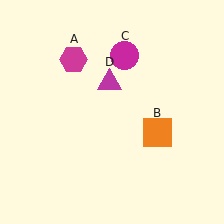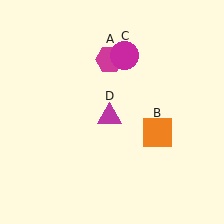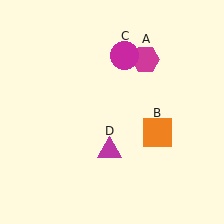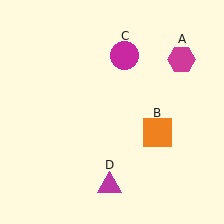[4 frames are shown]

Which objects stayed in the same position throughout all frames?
Orange square (object B) and magenta circle (object C) remained stationary.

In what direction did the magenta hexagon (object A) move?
The magenta hexagon (object A) moved right.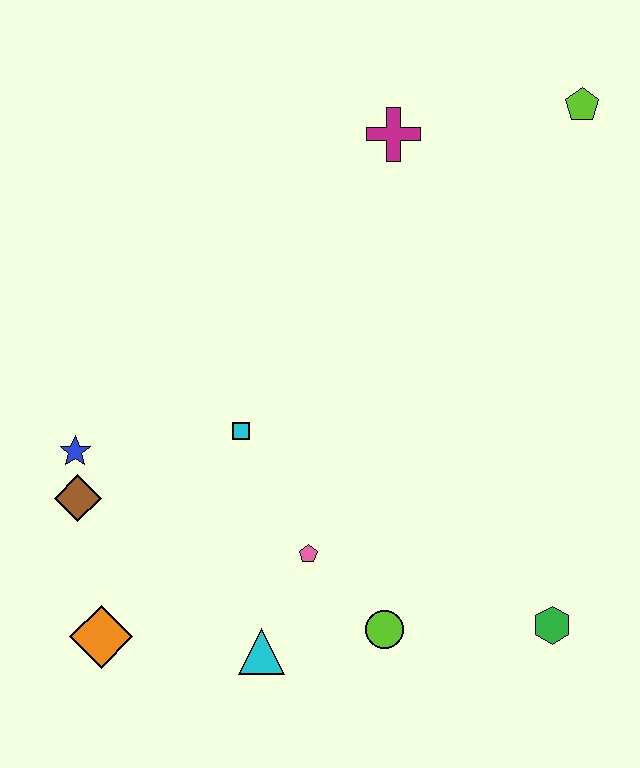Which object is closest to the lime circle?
The pink pentagon is closest to the lime circle.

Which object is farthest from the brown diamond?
The lime pentagon is farthest from the brown diamond.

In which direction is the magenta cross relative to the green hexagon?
The magenta cross is above the green hexagon.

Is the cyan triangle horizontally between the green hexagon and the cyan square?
Yes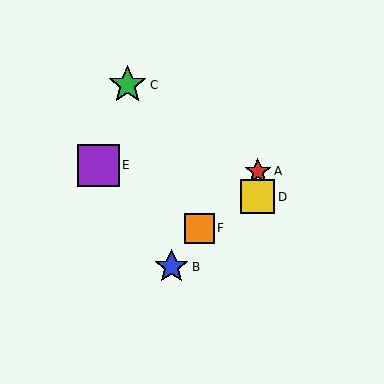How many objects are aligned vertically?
2 objects (A, D) are aligned vertically.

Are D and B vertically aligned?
No, D is at x≈258 and B is at x≈171.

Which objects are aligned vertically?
Objects A, D are aligned vertically.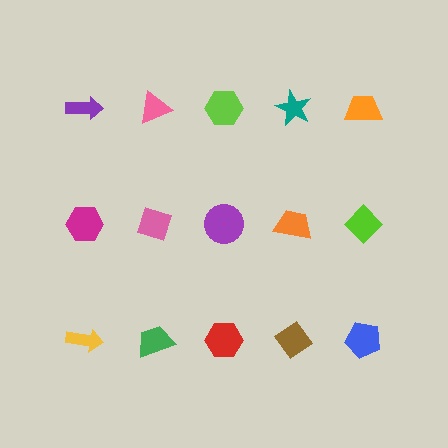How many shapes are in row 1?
5 shapes.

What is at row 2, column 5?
A lime diamond.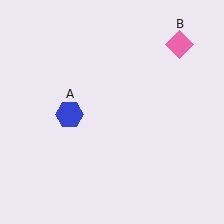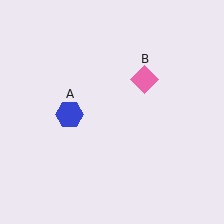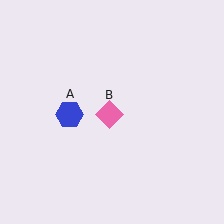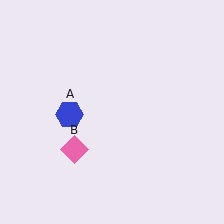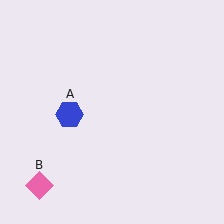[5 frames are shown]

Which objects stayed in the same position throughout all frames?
Blue hexagon (object A) remained stationary.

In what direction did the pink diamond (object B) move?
The pink diamond (object B) moved down and to the left.